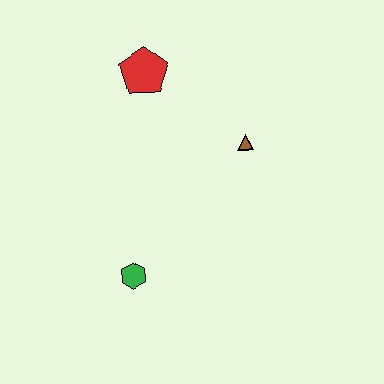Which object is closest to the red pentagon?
The brown triangle is closest to the red pentagon.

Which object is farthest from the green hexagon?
The red pentagon is farthest from the green hexagon.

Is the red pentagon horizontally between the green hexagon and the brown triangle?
Yes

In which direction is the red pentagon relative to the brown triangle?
The red pentagon is to the left of the brown triangle.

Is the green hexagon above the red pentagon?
No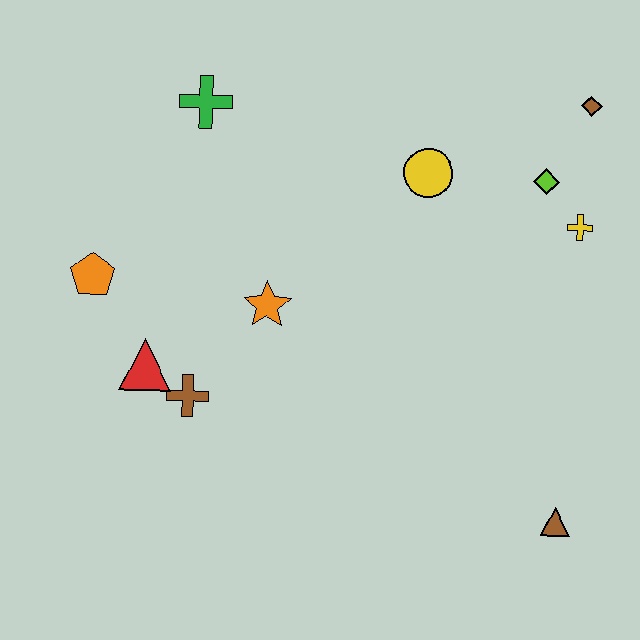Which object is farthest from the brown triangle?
The green cross is farthest from the brown triangle.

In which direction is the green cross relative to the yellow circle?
The green cross is to the left of the yellow circle.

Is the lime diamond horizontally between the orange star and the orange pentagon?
No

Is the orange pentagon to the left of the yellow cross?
Yes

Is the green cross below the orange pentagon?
No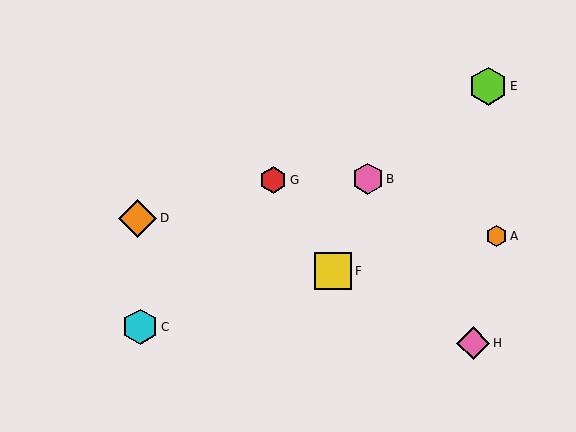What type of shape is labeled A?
Shape A is an orange hexagon.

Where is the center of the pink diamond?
The center of the pink diamond is at (473, 343).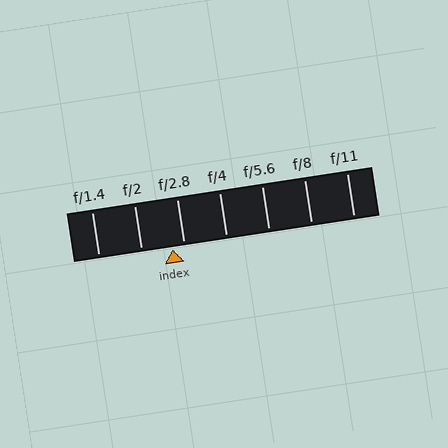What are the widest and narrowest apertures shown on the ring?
The widest aperture shown is f/1.4 and the narrowest is f/11.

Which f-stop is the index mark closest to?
The index mark is closest to f/2.8.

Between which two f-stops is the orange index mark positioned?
The index mark is between f/2 and f/2.8.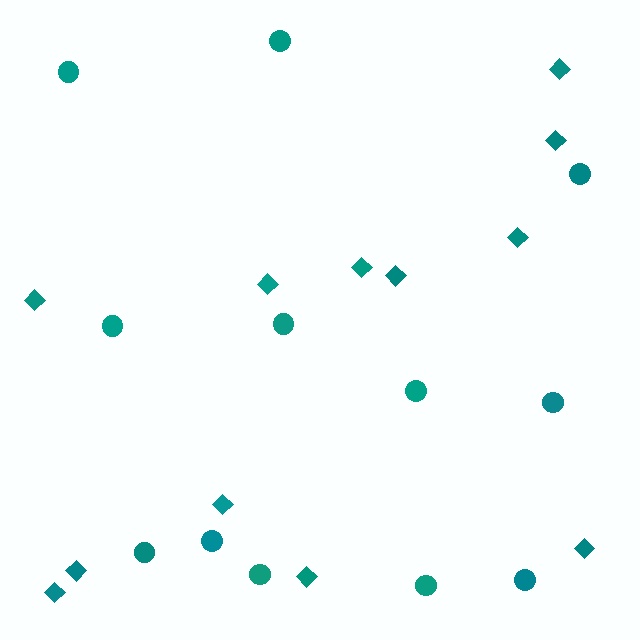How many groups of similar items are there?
There are 2 groups: one group of diamonds (12) and one group of circles (12).